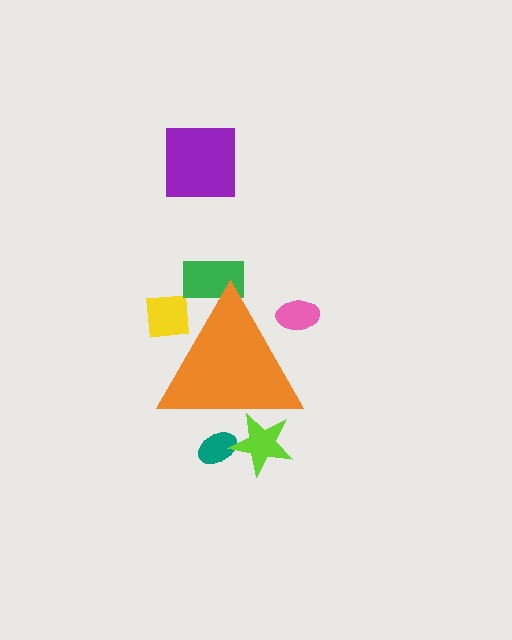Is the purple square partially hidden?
No, the purple square is fully visible.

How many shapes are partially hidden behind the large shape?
5 shapes are partially hidden.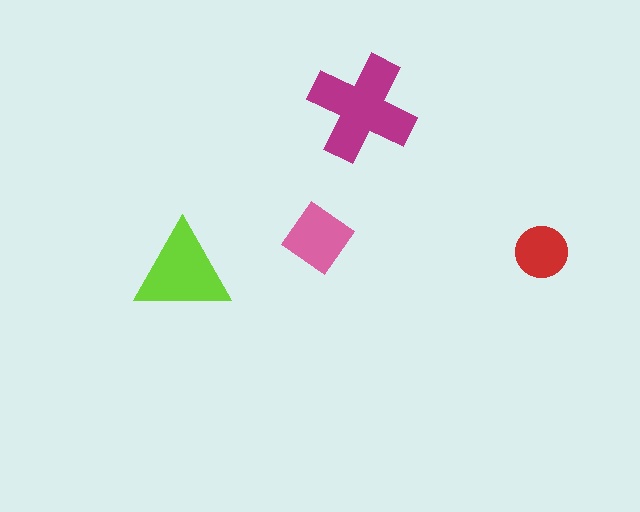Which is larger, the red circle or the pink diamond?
The pink diamond.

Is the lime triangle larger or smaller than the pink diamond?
Larger.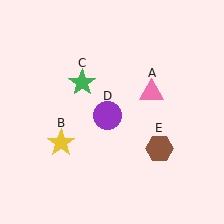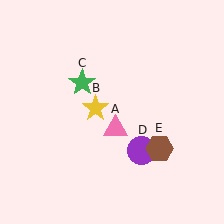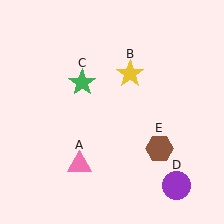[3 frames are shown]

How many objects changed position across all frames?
3 objects changed position: pink triangle (object A), yellow star (object B), purple circle (object D).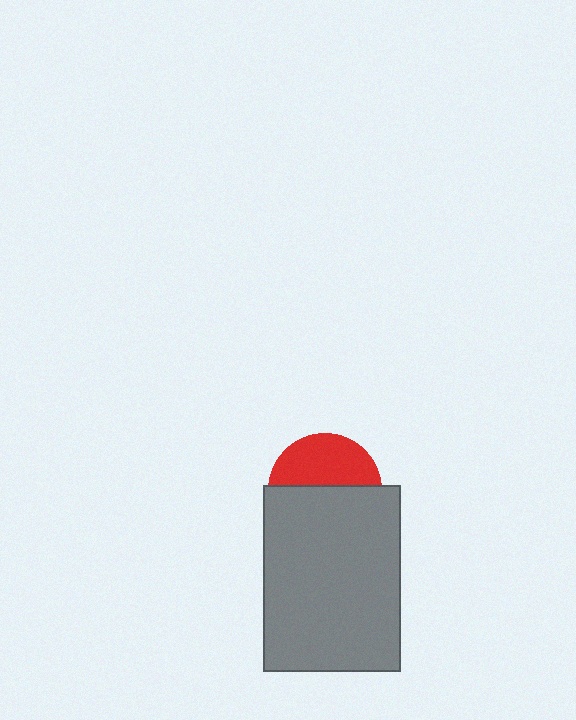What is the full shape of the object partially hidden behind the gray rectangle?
The partially hidden object is a red circle.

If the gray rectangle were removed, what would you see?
You would see the complete red circle.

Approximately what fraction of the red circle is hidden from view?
Roughly 56% of the red circle is hidden behind the gray rectangle.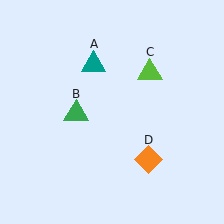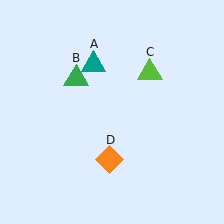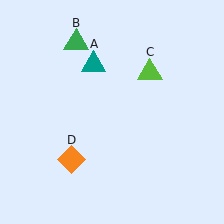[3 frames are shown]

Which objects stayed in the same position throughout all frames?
Teal triangle (object A) and lime triangle (object C) remained stationary.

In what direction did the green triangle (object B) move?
The green triangle (object B) moved up.